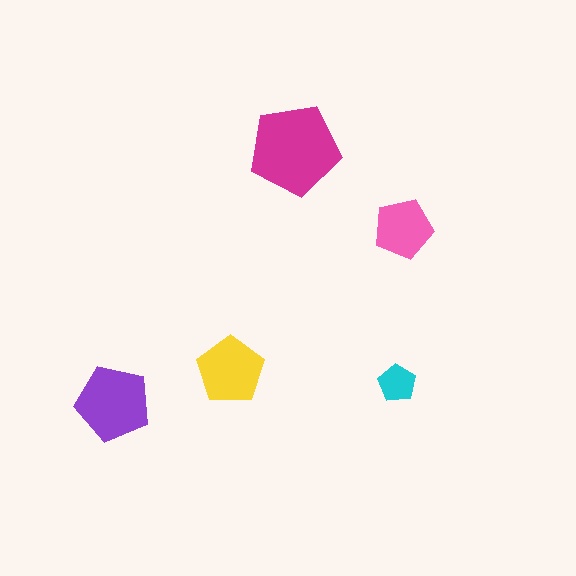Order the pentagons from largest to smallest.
the magenta one, the purple one, the yellow one, the pink one, the cyan one.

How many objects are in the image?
There are 5 objects in the image.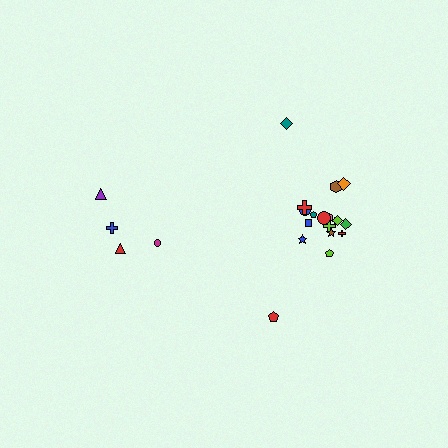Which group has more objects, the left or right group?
The right group.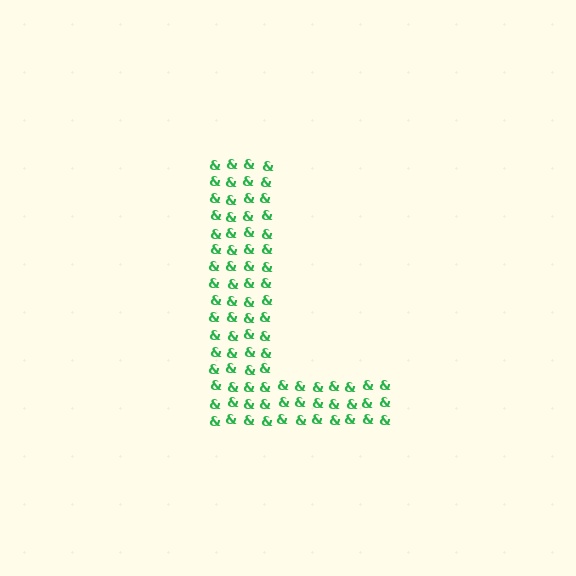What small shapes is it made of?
It is made of small ampersands.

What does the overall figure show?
The overall figure shows the letter L.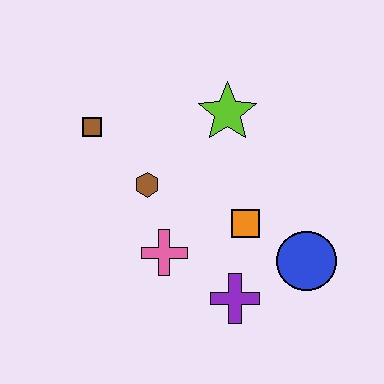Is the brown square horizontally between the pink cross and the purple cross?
No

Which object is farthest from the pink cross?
The lime star is farthest from the pink cross.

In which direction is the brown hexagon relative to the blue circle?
The brown hexagon is to the left of the blue circle.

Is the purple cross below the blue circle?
Yes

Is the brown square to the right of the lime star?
No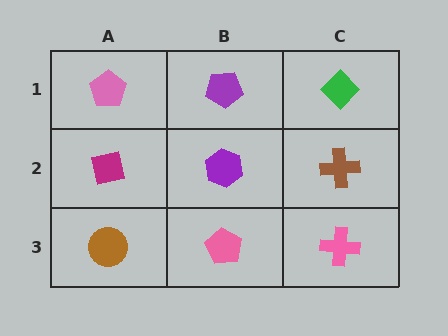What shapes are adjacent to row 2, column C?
A green diamond (row 1, column C), a pink cross (row 3, column C), a purple hexagon (row 2, column B).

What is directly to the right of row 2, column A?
A purple hexagon.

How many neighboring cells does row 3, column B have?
3.